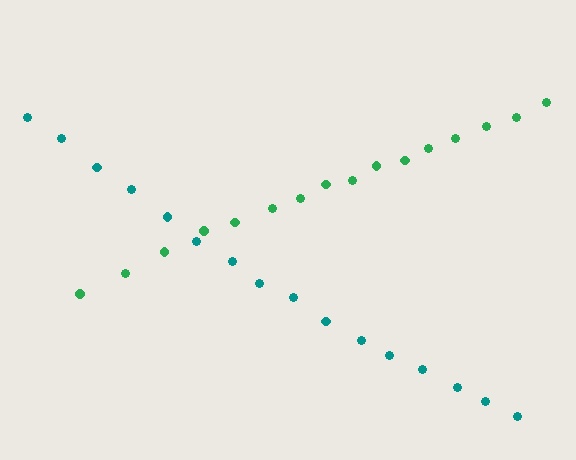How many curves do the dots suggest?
There are 2 distinct paths.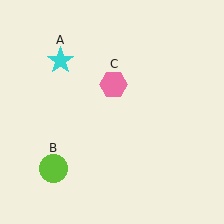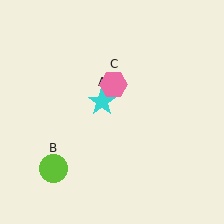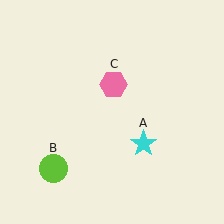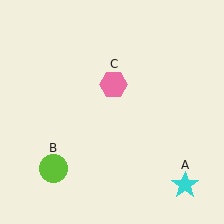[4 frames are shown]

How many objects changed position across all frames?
1 object changed position: cyan star (object A).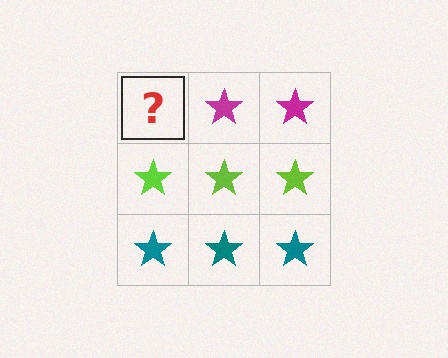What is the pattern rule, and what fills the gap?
The rule is that each row has a consistent color. The gap should be filled with a magenta star.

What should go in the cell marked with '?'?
The missing cell should contain a magenta star.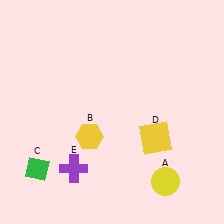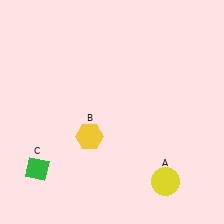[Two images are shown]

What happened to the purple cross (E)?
The purple cross (E) was removed in Image 2. It was in the bottom-left area of Image 1.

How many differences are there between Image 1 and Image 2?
There are 2 differences between the two images.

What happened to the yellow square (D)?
The yellow square (D) was removed in Image 2. It was in the bottom-right area of Image 1.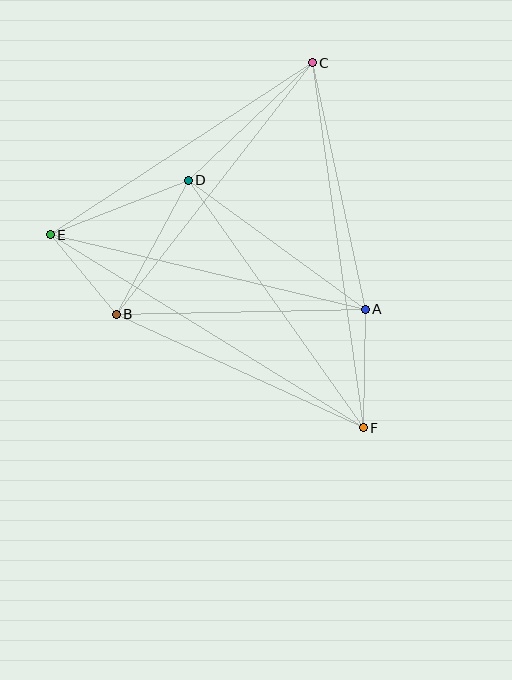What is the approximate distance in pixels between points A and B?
The distance between A and B is approximately 249 pixels.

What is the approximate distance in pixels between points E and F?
The distance between E and F is approximately 368 pixels.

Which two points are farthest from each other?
Points C and F are farthest from each other.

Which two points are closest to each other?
Points B and E are closest to each other.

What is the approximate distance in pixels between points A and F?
The distance between A and F is approximately 119 pixels.